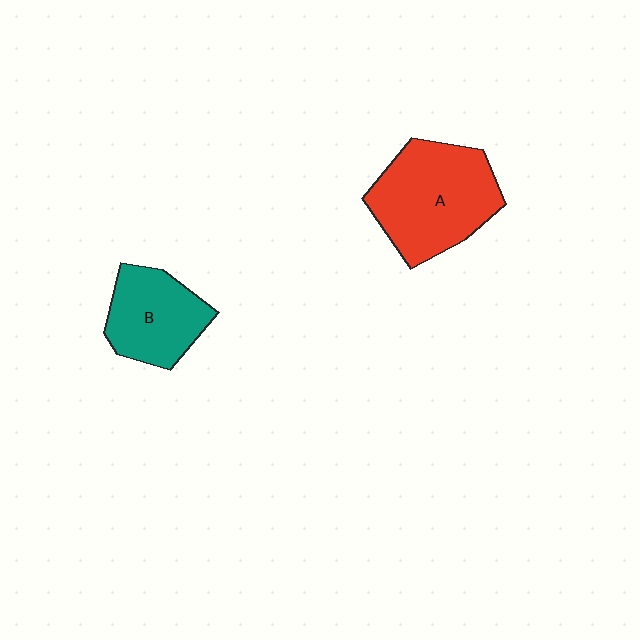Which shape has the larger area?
Shape A (red).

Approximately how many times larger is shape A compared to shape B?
Approximately 1.5 times.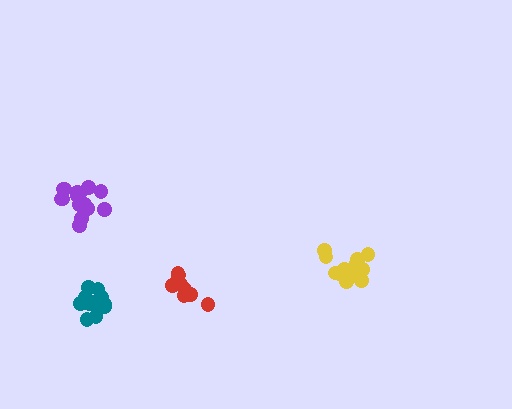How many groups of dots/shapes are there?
There are 4 groups.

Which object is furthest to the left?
The purple cluster is leftmost.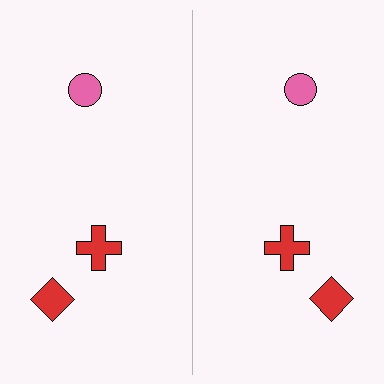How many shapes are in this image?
There are 6 shapes in this image.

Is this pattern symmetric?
Yes, this pattern has bilateral (reflection) symmetry.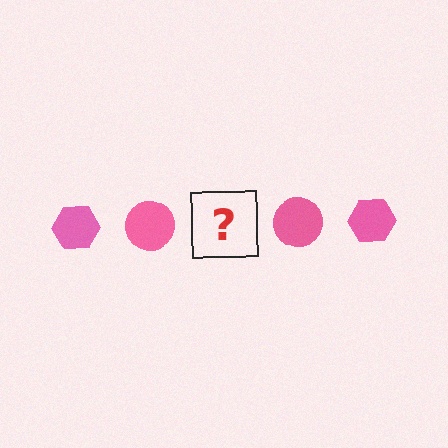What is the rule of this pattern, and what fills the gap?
The rule is that the pattern cycles through hexagon, circle shapes in pink. The gap should be filled with a pink hexagon.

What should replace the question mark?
The question mark should be replaced with a pink hexagon.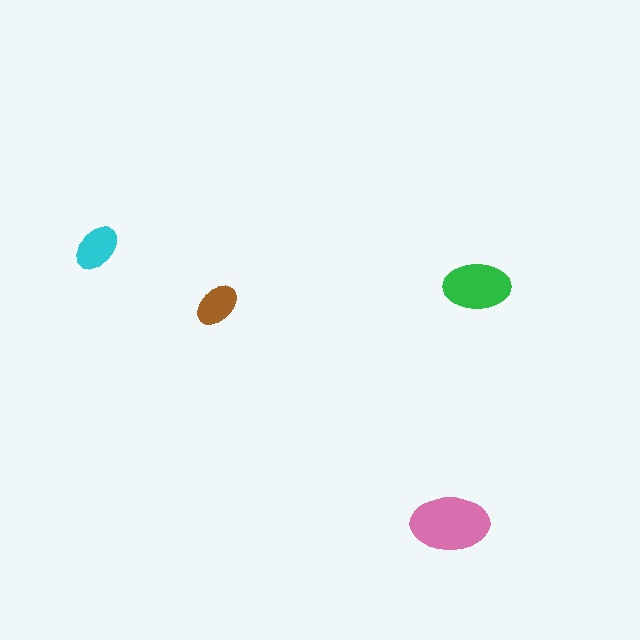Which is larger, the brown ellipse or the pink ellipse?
The pink one.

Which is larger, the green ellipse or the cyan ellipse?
The green one.